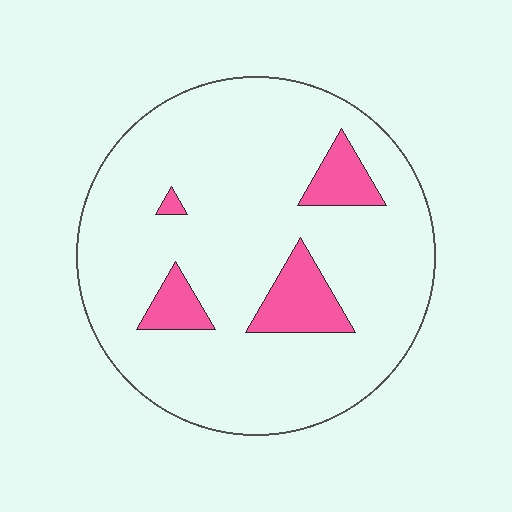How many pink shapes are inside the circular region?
4.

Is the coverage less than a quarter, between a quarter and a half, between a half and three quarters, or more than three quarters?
Less than a quarter.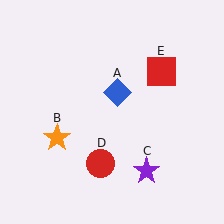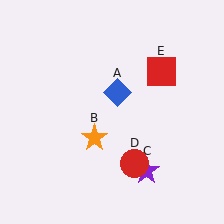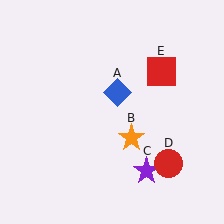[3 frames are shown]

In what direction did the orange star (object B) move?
The orange star (object B) moved right.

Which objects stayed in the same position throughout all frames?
Blue diamond (object A) and purple star (object C) and red square (object E) remained stationary.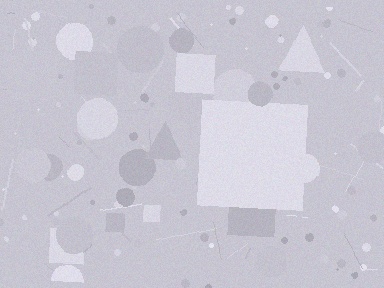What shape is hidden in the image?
A square is hidden in the image.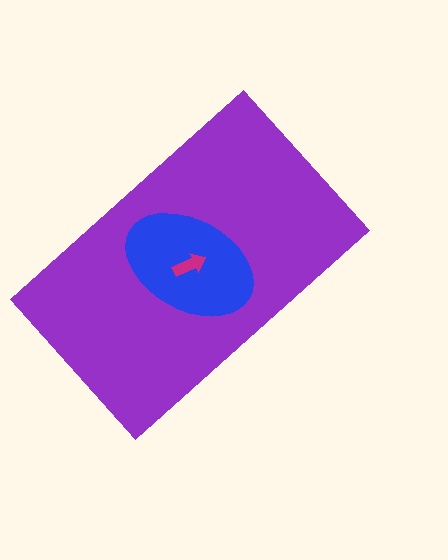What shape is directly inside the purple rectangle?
The blue ellipse.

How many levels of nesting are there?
3.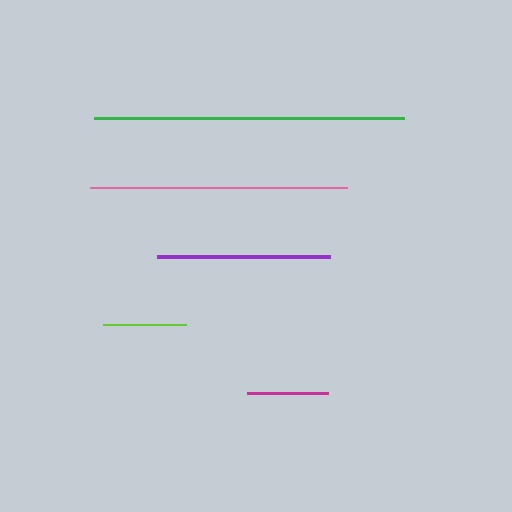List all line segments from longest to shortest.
From longest to shortest: green, pink, purple, lime, magenta.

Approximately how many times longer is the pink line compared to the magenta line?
The pink line is approximately 3.2 times the length of the magenta line.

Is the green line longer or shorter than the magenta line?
The green line is longer than the magenta line.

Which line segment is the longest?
The green line is the longest at approximately 311 pixels.